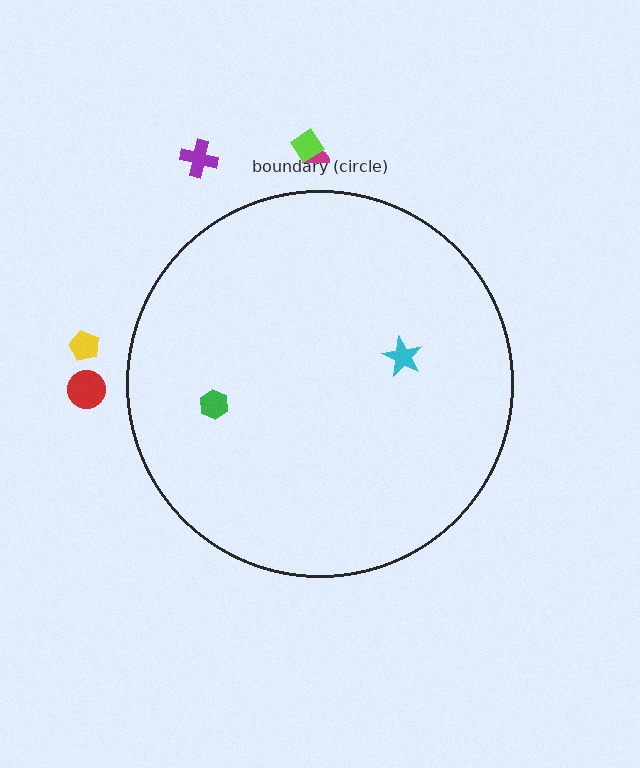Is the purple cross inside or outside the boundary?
Outside.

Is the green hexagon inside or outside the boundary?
Inside.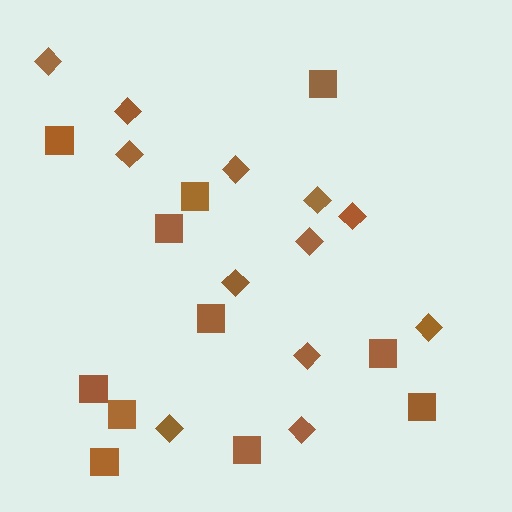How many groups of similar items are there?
There are 2 groups: one group of diamonds (12) and one group of squares (11).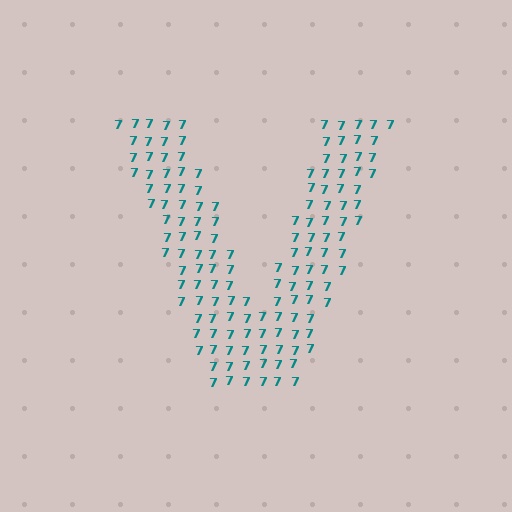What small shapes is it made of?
It is made of small digit 7's.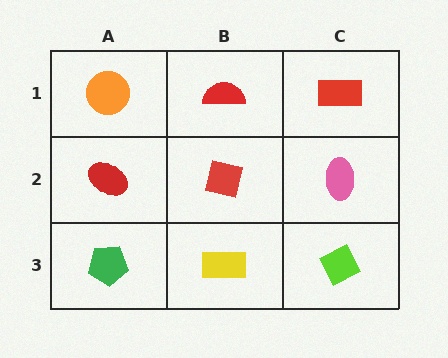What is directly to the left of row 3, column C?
A yellow rectangle.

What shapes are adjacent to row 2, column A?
An orange circle (row 1, column A), a green pentagon (row 3, column A), a red square (row 2, column B).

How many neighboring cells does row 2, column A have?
3.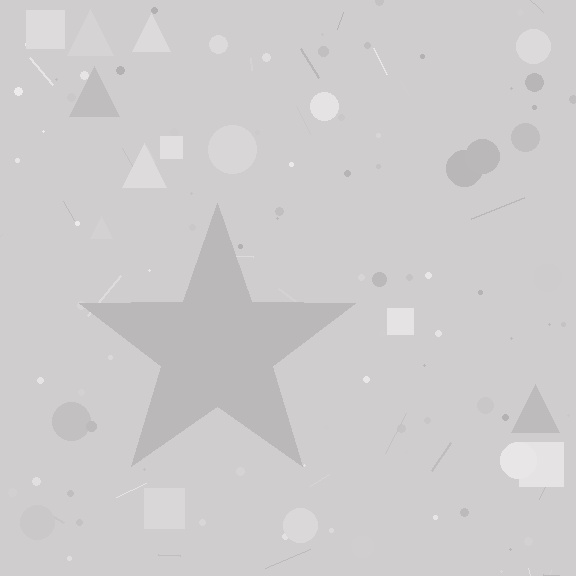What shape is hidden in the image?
A star is hidden in the image.